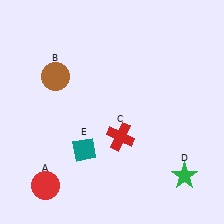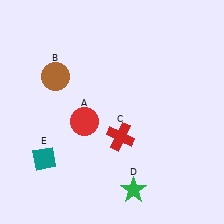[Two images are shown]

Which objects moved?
The objects that moved are: the red circle (A), the green star (D), the teal diamond (E).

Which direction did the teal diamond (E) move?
The teal diamond (E) moved left.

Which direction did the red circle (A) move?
The red circle (A) moved up.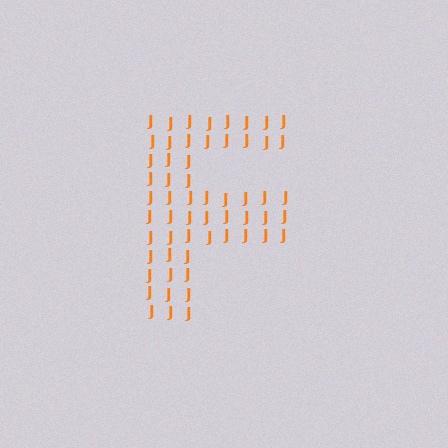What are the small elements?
The small elements are letter J's.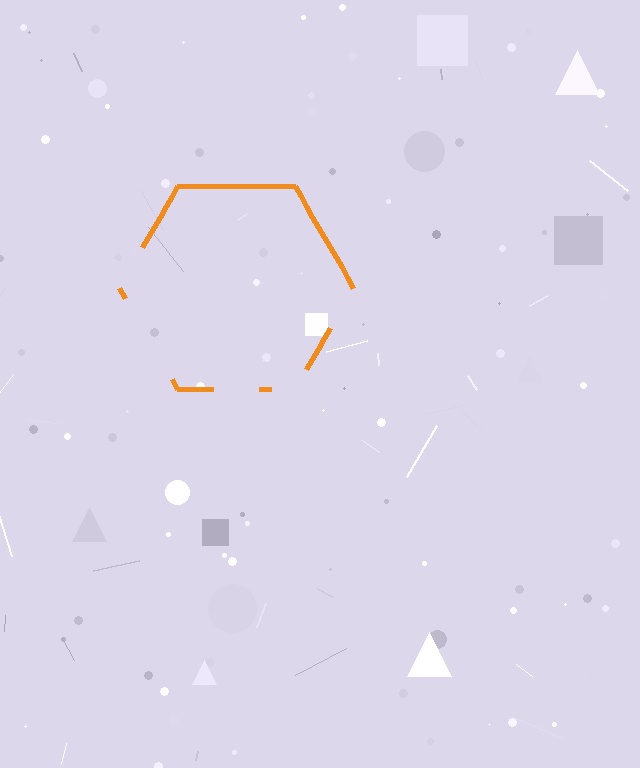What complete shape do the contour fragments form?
The contour fragments form a hexagon.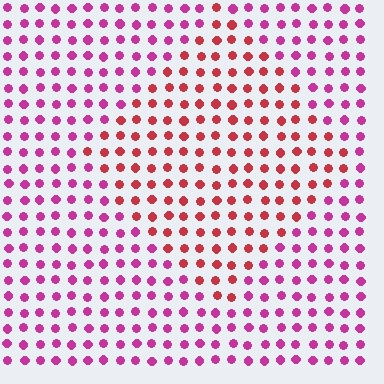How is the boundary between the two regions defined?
The boundary is defined purely by a slight shift in hue (about 37 degrees). Spacing, size, and orientation are identical on both sides.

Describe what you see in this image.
The image is filled with small magenta elements in a uniform arrangement. A diamond-shaped region is visible where the elements are tinted to a slightly different hue, forming a subtle color boundary.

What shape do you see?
I see a diamond.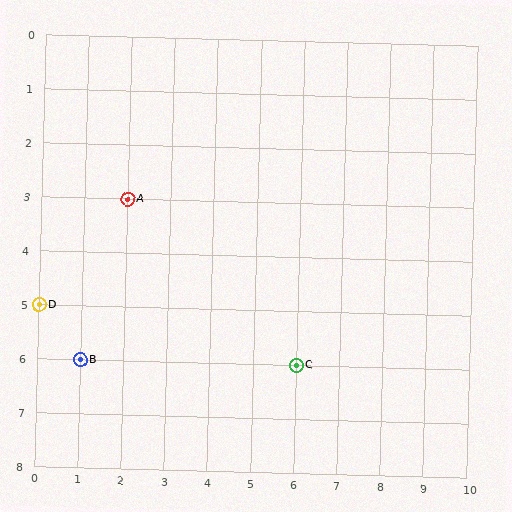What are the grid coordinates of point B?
Point B is at grid coordinates (1, 6).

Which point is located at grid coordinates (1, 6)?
Point B is at (1, 6).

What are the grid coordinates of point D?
Point D is at grid coordinates (0, 5).